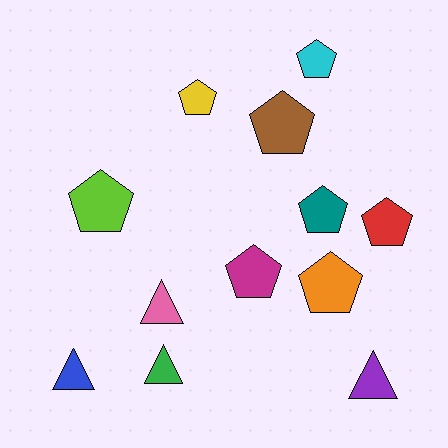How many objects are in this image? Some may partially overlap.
There are 12 objects.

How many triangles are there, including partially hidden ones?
There are 4 triangles.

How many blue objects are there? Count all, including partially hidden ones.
There is 1 blue object.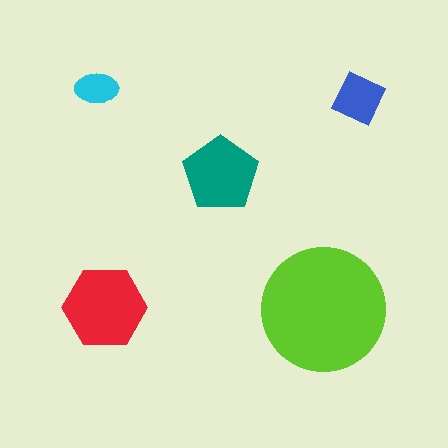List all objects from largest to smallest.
The lime circle, the red hexagon, the teal pentagon, the blue diamond, the cyan ellipse.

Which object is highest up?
The cyan ellipse is topmost.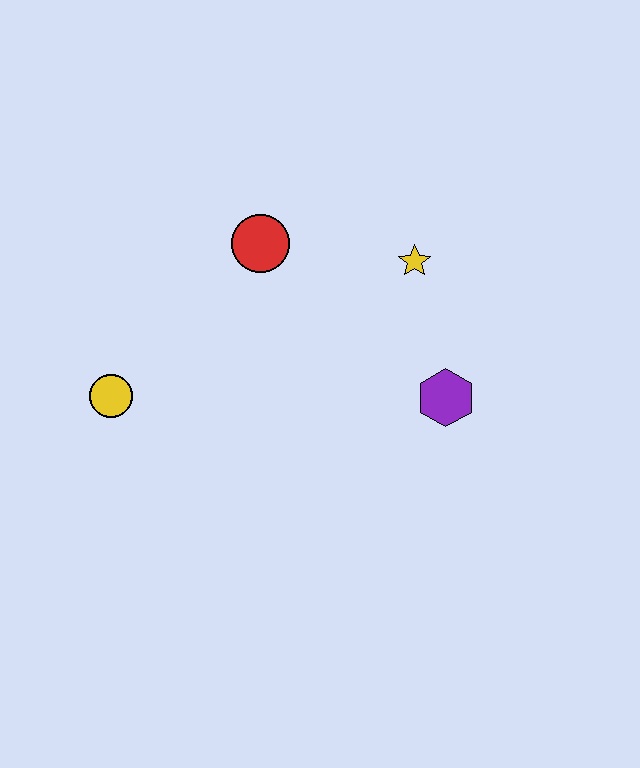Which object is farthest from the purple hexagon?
The yellow circle is farthest from the purple hexagon.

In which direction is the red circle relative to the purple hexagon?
The red circle is to the left of the purple hexagon.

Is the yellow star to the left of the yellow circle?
No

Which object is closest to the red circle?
The yellow star is closest to the red circle.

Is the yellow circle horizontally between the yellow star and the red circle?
No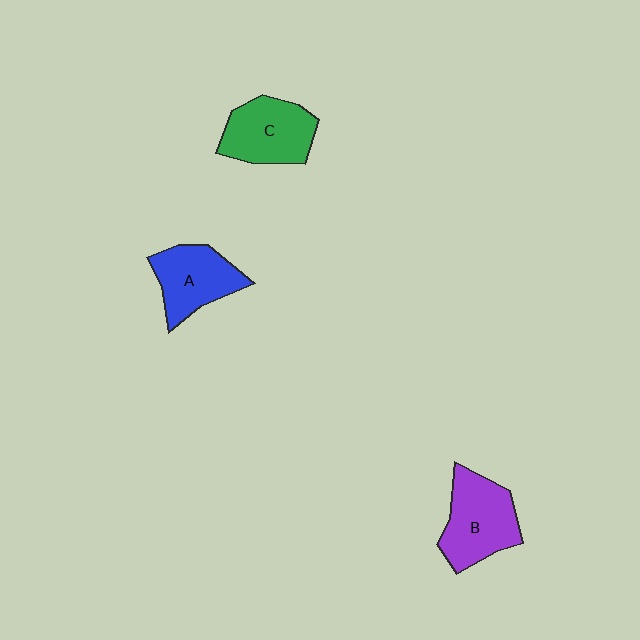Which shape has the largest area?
Shape B (purple).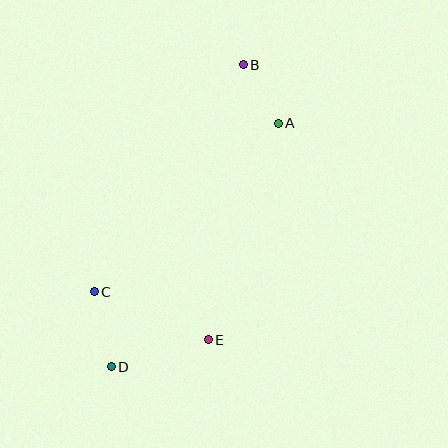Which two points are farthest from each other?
Points B and D are farthest from each other.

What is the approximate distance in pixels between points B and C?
The distance between B and C is approximately 272 pixels.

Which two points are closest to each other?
Points A and B are closest to each other.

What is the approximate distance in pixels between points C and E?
The distance between C and E is approximately 124 pixels.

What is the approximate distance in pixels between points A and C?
The distance between A and C is approximately 250 pixels.